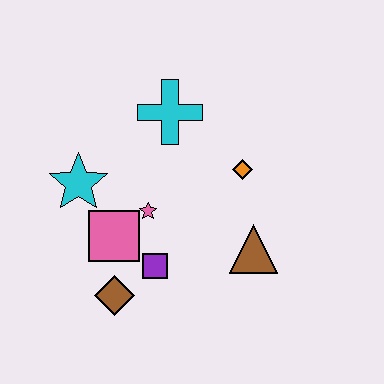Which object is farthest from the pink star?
The brown triangle is farthest from the pink star.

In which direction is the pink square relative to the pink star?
The pink square is to the left of the pink star.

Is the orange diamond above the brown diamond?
Yes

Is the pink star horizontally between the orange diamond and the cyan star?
Yes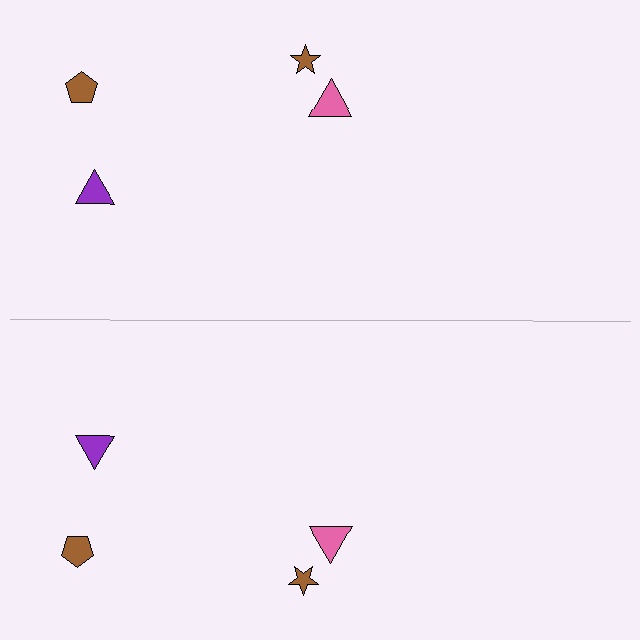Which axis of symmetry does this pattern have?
The pattern has a horizontal axis of symmetry running through the center of the image.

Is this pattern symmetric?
Yes, this pattern has bilateral (reflection) symmetry.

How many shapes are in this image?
There are 8 shapes in this image.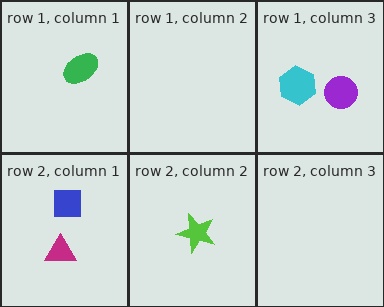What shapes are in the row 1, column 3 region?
The cyan hexagon, the purple circle.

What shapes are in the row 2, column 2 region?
The lime star.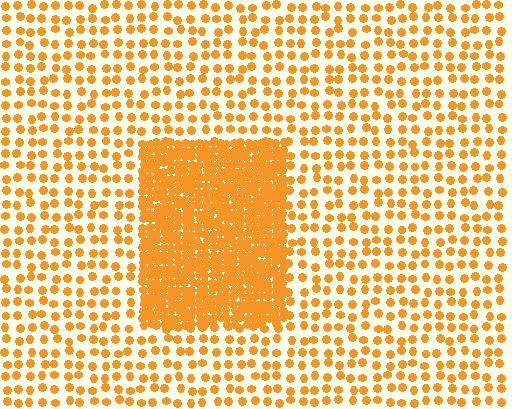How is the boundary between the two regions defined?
The boundary is defined by a change in element density (approximately 3.1x ratio). All elements are the same color, size, and shape.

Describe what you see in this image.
The image contains small orange elements arranged at two different densities. A rectangle-shaped region is visible where the elements are more densely packed than the surrounding area.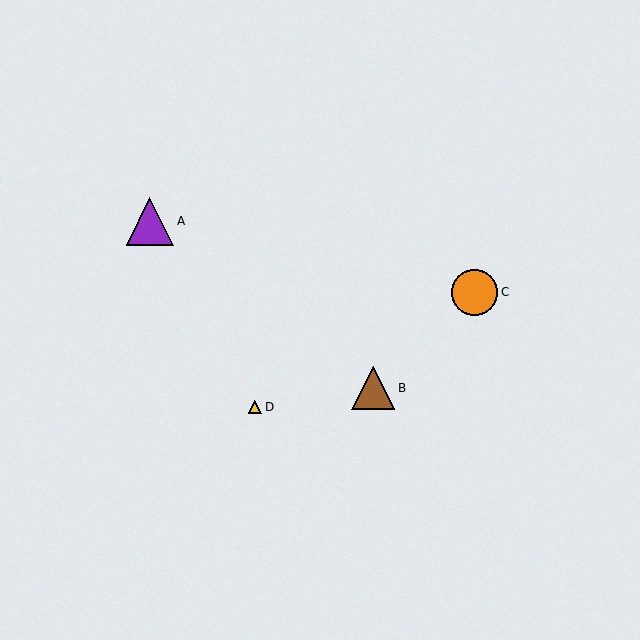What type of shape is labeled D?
Shape D is a yellow triangle.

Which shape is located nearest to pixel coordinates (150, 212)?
The purple triangle (labeled A) at (150, 221) is nearest to that location.